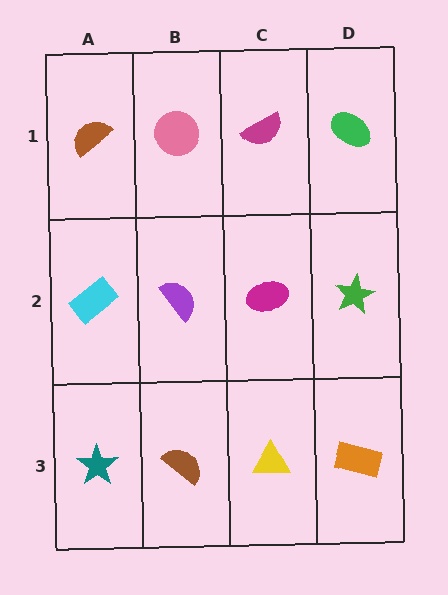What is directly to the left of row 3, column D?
A yellow triangle.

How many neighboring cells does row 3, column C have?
3.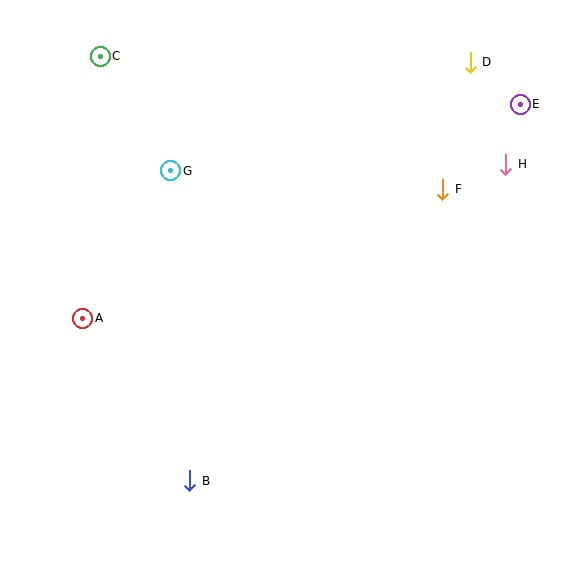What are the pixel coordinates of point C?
Point C is at (100, 56).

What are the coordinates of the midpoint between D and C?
The midpoint between D and C is at (285, 59).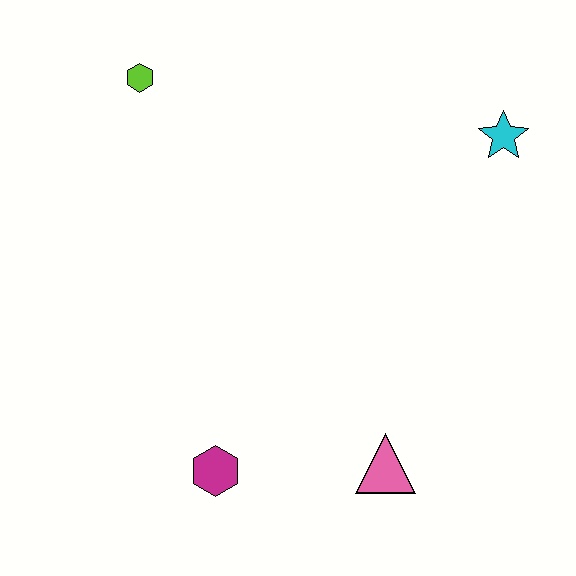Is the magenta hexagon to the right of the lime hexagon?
Yes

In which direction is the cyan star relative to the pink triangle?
The cyan star is above the pink triangle.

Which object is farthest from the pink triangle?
The lime hexagon is farthest from the pink triangle.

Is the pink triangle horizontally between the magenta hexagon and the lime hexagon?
No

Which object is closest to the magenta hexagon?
The pink triangle is closest to the magenta hexagon.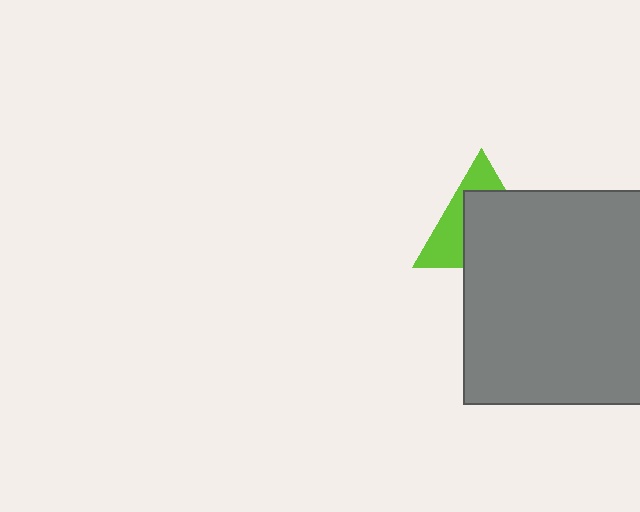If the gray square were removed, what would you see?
You would see the complete lime triangle.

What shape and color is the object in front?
The object in front is a gray square.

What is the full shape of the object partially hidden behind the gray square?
The partially hidden object is a lime triangle.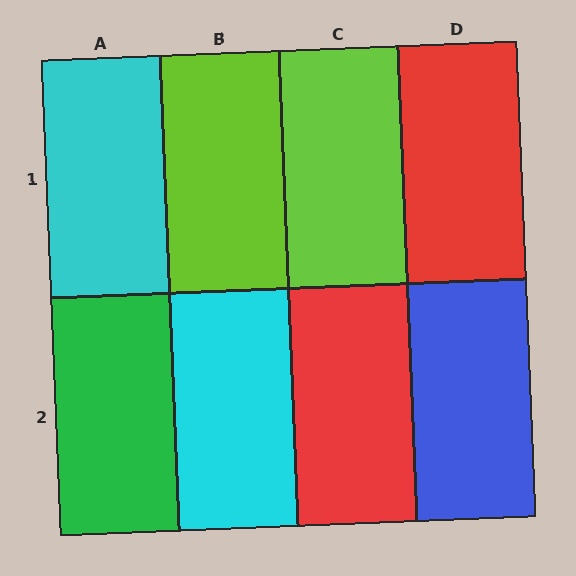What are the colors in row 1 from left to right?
Cyan, lime, lime, red.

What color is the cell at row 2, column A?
Green.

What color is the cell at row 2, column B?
Cyan.